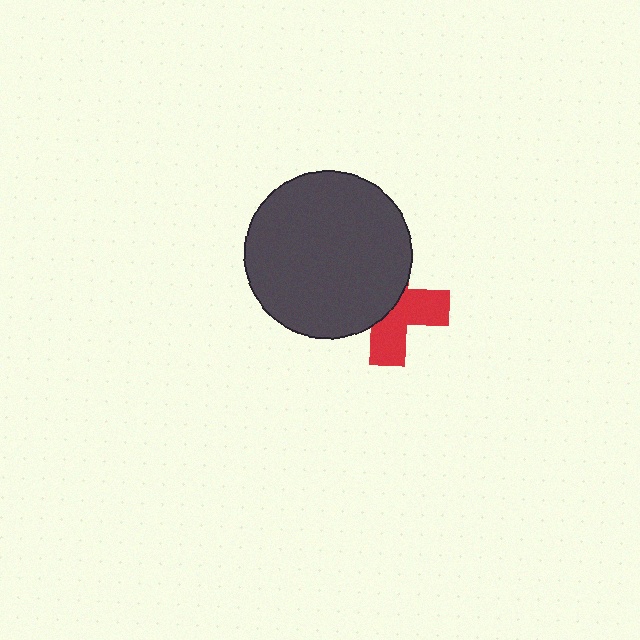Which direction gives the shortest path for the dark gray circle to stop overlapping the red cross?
Moving toward the upper-left gives the shortest separation.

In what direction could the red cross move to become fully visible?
The red cross could move toward the lower-right. That would shift it out from behind the dark gray circle entirely.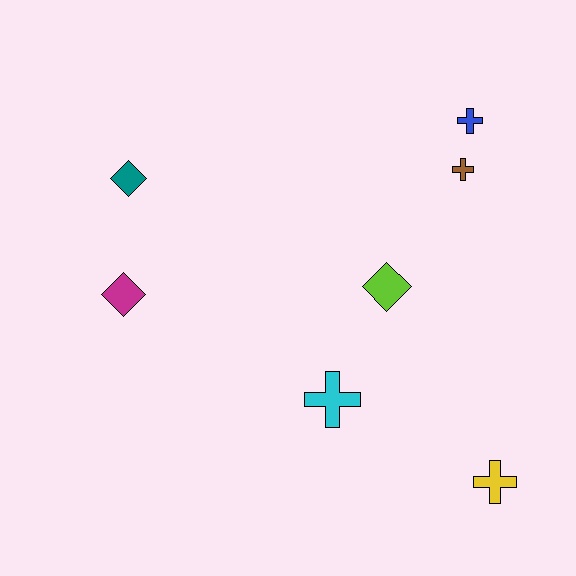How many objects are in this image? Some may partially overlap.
There are 7 objects.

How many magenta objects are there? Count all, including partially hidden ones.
There is 1 magenta object.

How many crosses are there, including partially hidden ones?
There are 4 crosses.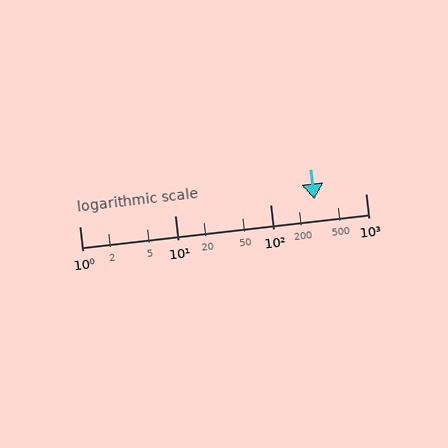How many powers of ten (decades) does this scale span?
The scale spans 3 decades, from 1 to 1000.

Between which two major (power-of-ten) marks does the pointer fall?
The pointer is between 100 and 1000.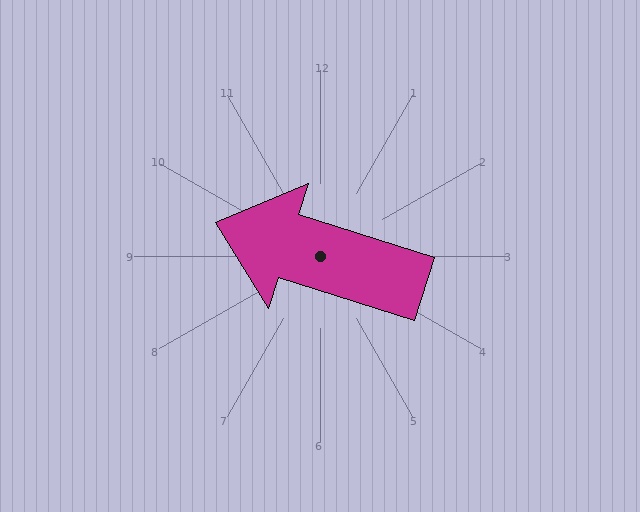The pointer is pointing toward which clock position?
Roughly 10 o'clock.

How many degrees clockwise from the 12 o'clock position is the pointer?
Approximately 288 degrees.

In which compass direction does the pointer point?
West.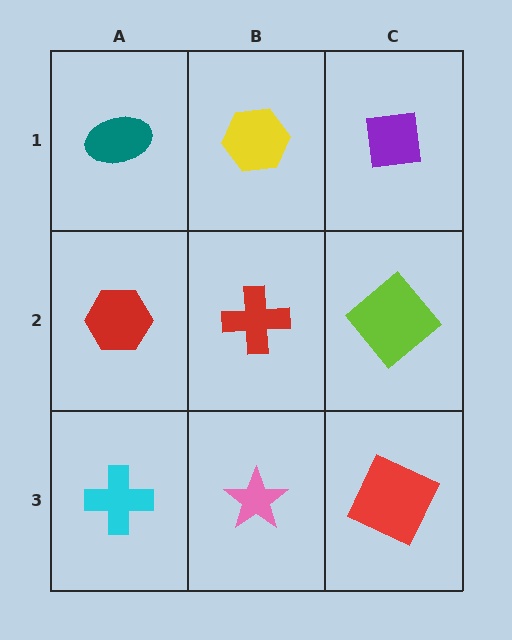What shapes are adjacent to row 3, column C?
A lime diamond (row 2, column C), a pink star (row 3, column B).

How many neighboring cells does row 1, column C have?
2.